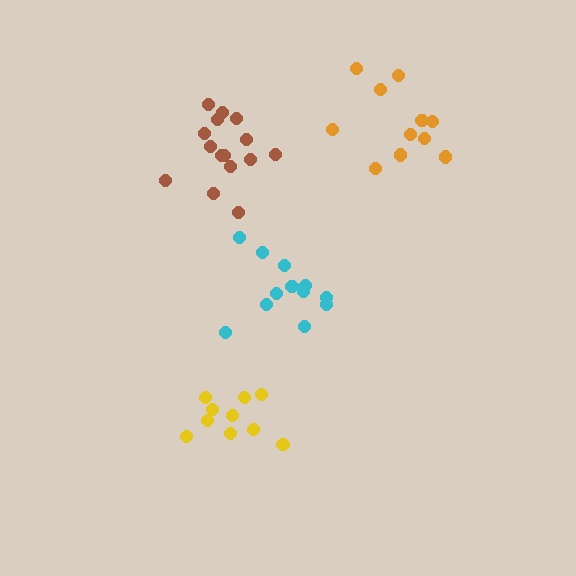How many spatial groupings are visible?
There are 4 spatial groupings.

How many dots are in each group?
Group 1: 12 dots, Group 2: 11 dots, Group 3: 15 dots, Group 4: 10 dots (48 total).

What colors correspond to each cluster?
The clusters are colored: cyan, orange, brown, yellow.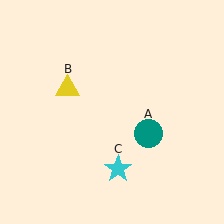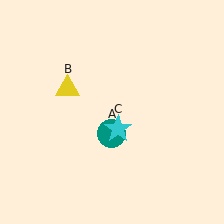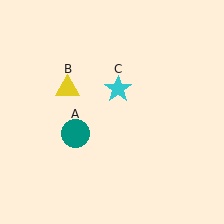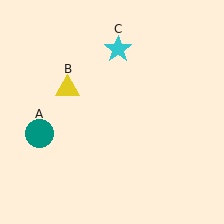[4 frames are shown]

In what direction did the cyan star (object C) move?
The cyan star (object C) moved up.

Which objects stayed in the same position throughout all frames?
Yellow triangle (object B) remained stationary.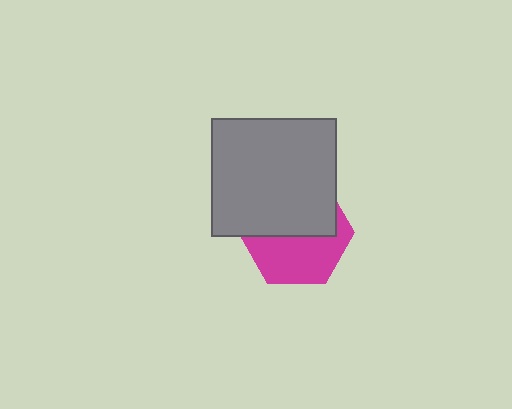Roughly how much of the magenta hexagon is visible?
About half of it is visible (roughly 48%).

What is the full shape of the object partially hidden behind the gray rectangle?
The partially hidden object is a magenta hexagon.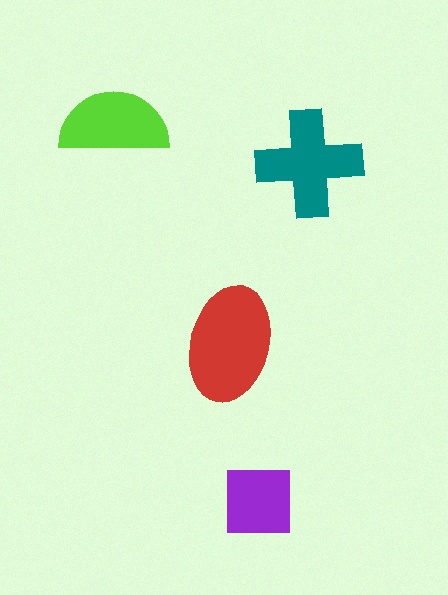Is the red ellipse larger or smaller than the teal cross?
Larger.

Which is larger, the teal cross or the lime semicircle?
The teal cross.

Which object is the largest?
The red ellipse.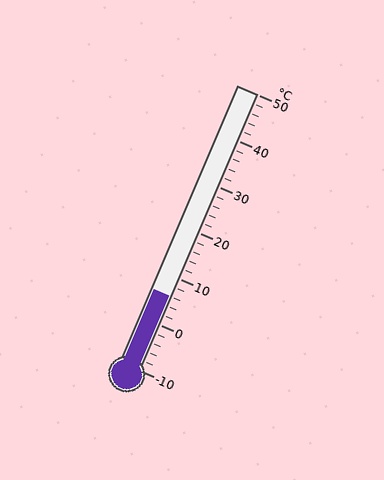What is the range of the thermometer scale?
The thermometer scale ranges from -10°C to 50°C.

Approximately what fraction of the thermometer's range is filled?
The thermometer is filled to approximately 25% of its range.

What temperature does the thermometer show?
The thermometer shows approximately 6°C.